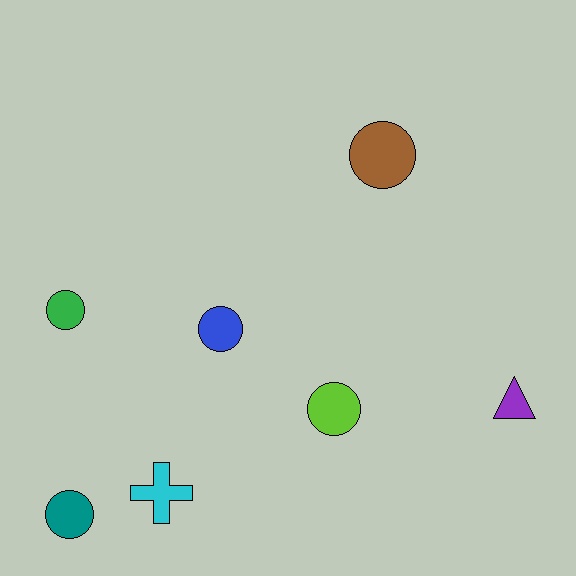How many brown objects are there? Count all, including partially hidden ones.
There is 1 brown object.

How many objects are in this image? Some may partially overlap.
There are 7 objects.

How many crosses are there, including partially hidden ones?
There is 1 cross.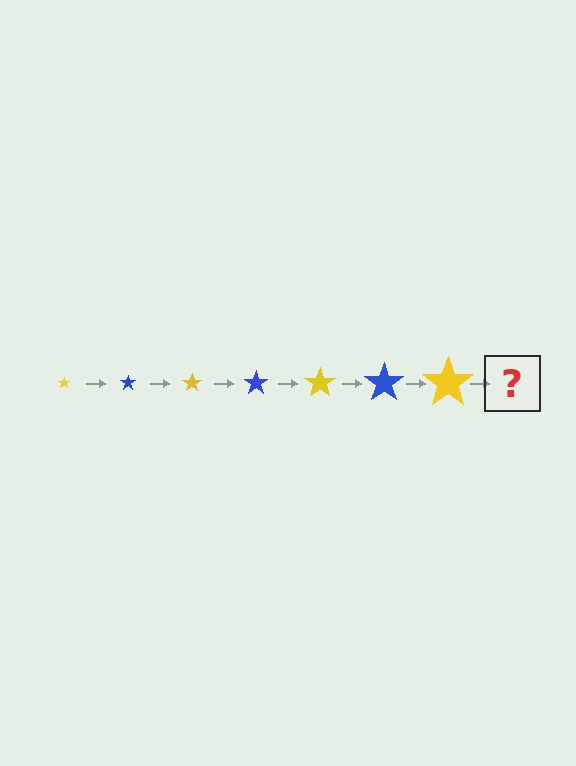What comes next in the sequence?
The next element should be a blue star, larger than the previous one.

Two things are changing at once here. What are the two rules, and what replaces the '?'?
The two rules are that the star grows larger each step and the color cycles through yellow and blue. The '?' should be a blue star, larger than the previous one.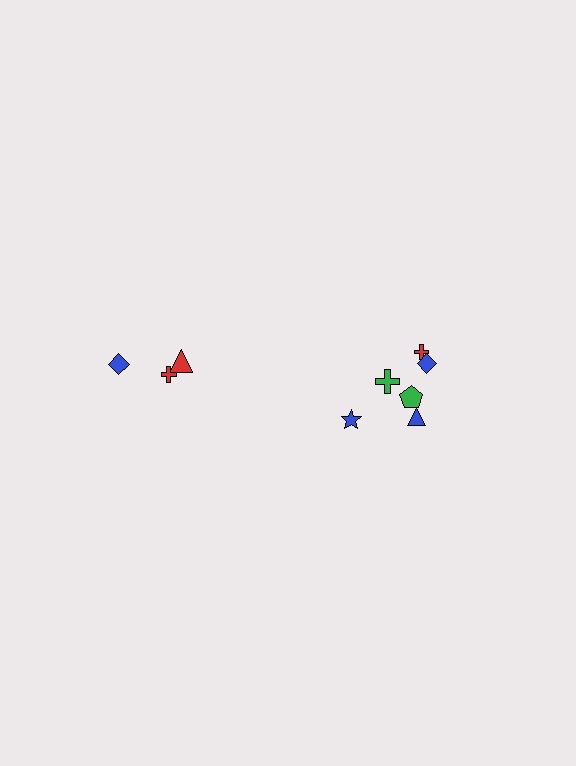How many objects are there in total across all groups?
There are 9 objects.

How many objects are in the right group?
There are 6 objects.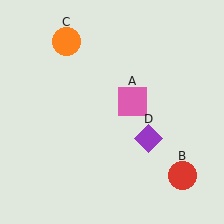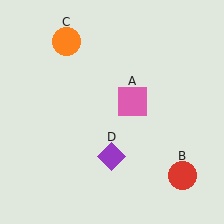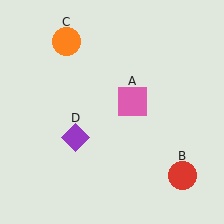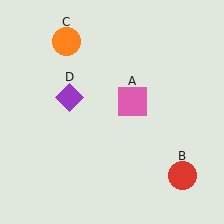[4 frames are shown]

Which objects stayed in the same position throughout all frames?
Pink square (object A) and red circle (object B) and orange circle (object C) remained stationary.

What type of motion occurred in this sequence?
The purple diamond (object D) rotated clockwise around the center of the scene.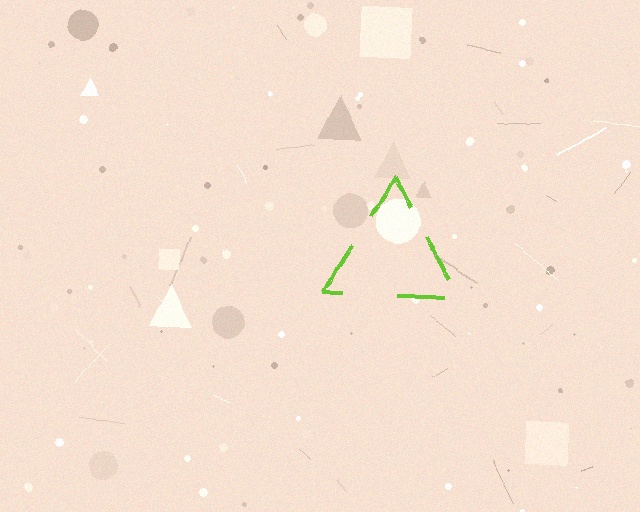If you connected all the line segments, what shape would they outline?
They would outline a triangle.